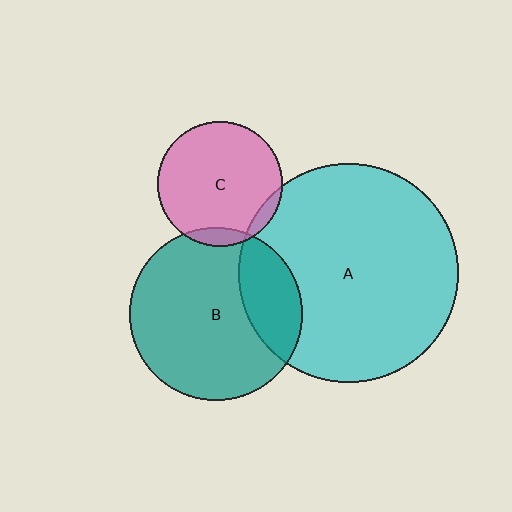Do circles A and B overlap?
Yes.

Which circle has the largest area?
Circle A (cyan).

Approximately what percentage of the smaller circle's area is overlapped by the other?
Approximately 25%.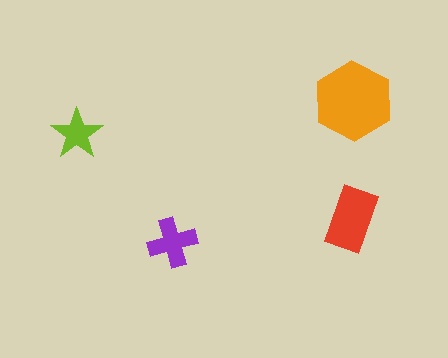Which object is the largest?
The orange hexagon.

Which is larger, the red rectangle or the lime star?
The red rectangle.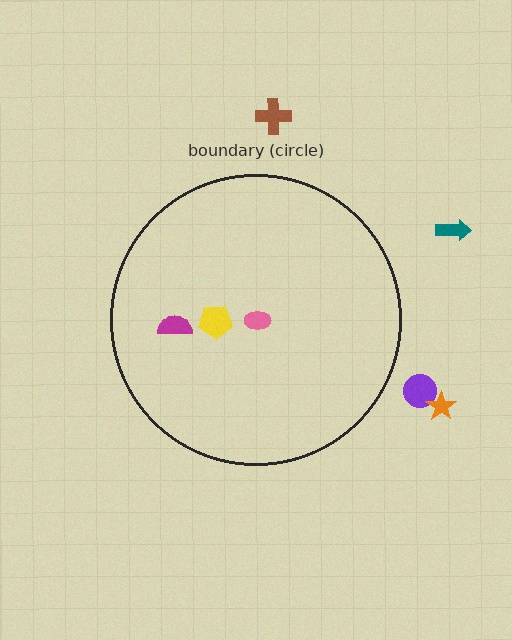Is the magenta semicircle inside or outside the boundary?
Inside.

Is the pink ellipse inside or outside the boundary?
Inside.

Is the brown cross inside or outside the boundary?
Outside.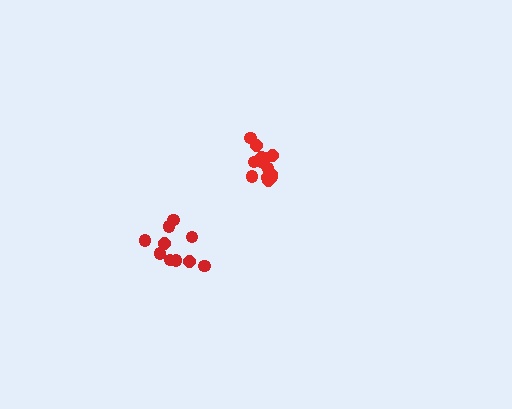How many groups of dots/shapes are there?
There are 2 groups.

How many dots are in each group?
Group 1: 10 dots, Group 2: 13 dots (23 total).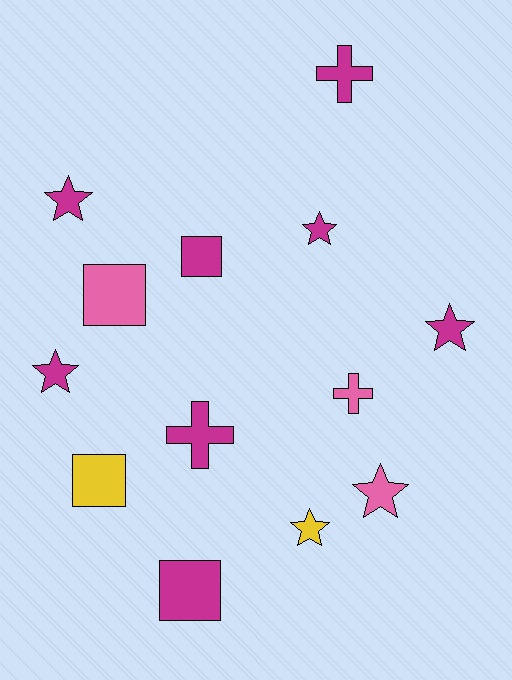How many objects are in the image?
There are 13 objects.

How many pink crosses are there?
There is 1 pink cross.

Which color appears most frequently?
Magenta, with 8 objects.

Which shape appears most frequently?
Star, with 6 objects.